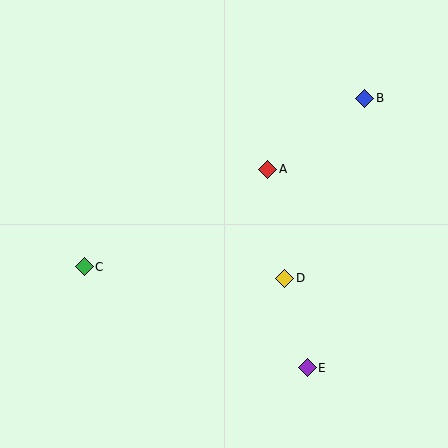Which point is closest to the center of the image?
Point A at (268, 169) is closest to the center.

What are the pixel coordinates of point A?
Point A is at (268, 169).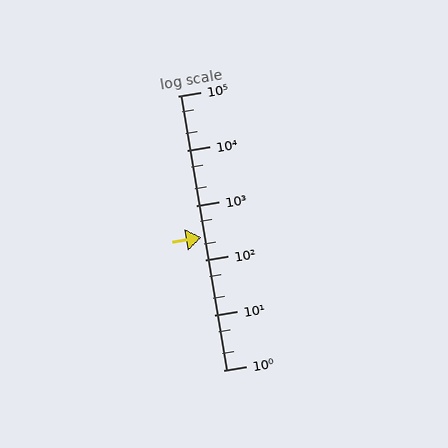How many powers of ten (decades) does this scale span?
The scale spans 5 decades, from 1 to 100000.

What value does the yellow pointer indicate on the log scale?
The pointer indicates approximately 260.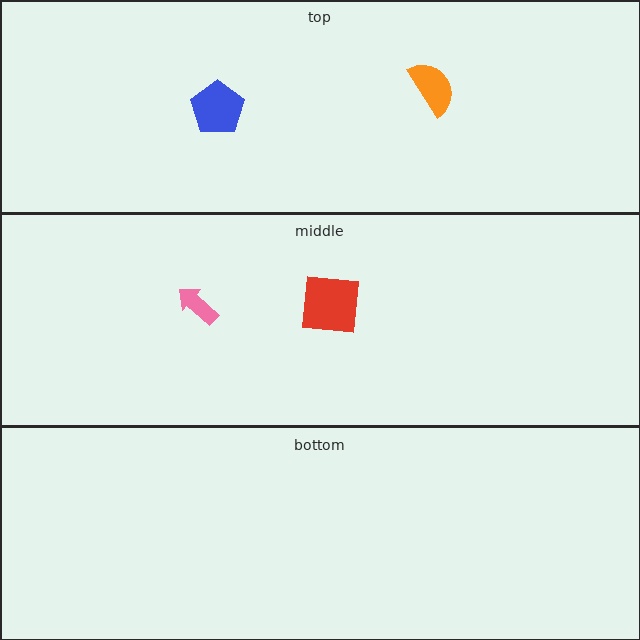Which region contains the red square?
The middle region.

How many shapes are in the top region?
2.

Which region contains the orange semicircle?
The top region.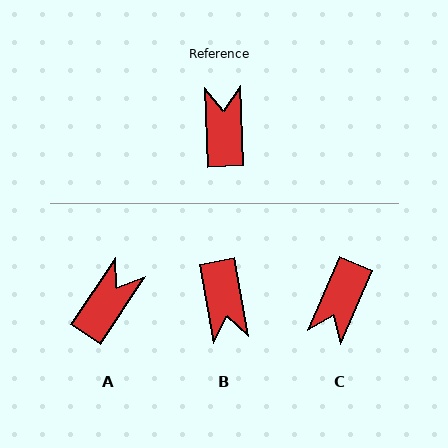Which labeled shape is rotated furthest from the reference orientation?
B, about 172 degrees away.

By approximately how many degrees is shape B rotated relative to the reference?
Approximately 172 degrees clockwise.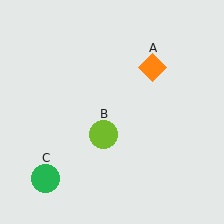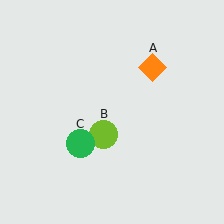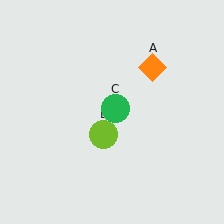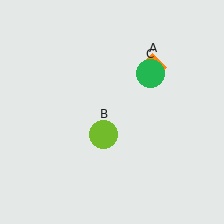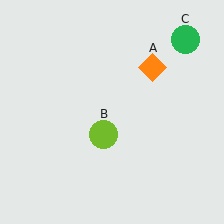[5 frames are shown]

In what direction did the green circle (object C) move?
The green circle (object C) moved up and to the right.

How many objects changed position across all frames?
1 object changed position: green circle (object C).